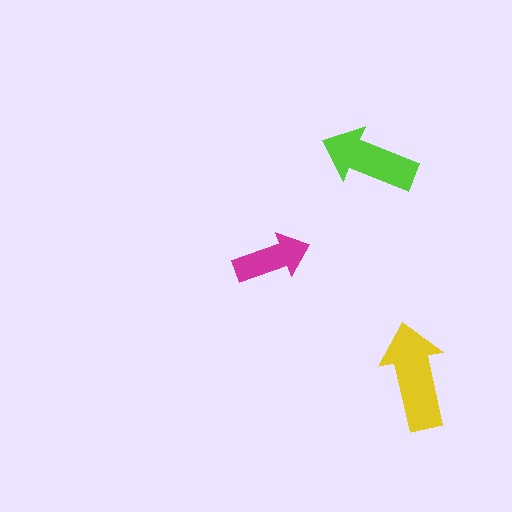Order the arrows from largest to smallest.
the yellow one, the lime one, the magenta one.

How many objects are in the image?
There are 3 objects in the image.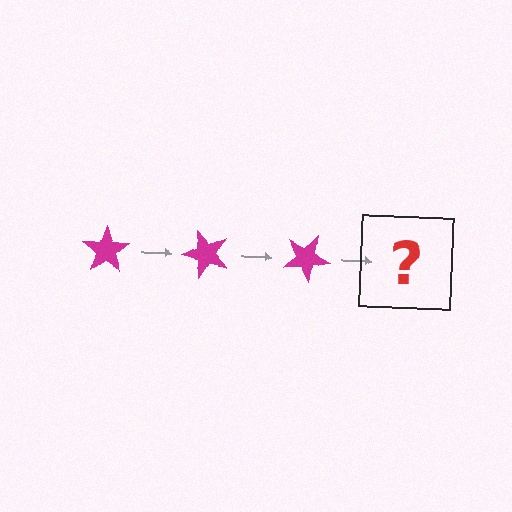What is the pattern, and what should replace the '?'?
The pattern is that the star rotates 50 degrees each step. The '?' should be a magenta star rotated 150 degrees.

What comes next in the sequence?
The next element should be a magenta star rotated 150 degrees.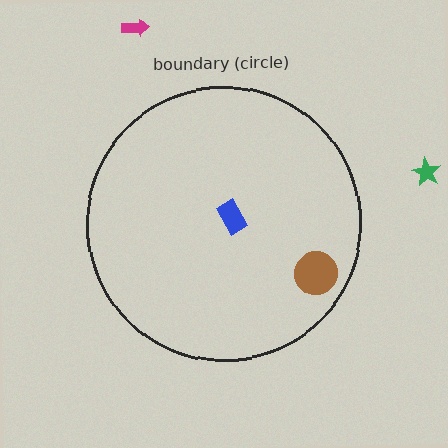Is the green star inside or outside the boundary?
Outside.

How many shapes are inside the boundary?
2 inside, 2 outside.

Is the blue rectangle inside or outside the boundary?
Inside.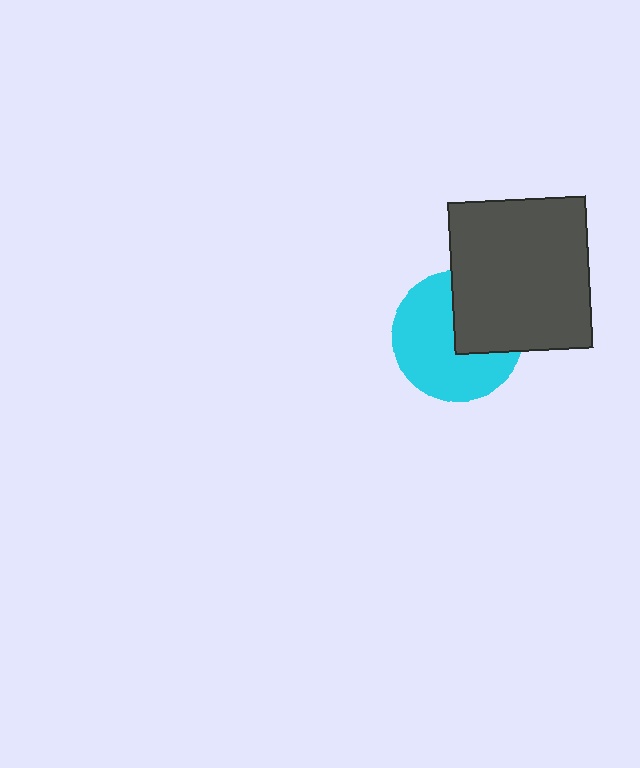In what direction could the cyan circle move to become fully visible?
The cyan circle could move left. That would shift it out from behind the dark gray rectangle entirely.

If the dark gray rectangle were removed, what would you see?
You would see the complete cyan circle.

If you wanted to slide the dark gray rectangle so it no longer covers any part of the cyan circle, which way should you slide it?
Slide it right — that is the most direct way to separate the two shapes.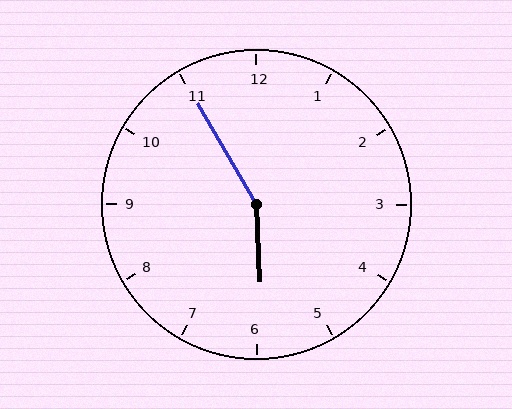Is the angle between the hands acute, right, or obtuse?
It is obtuse.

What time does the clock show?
5:55.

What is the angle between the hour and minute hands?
Approximately 152 degrees.